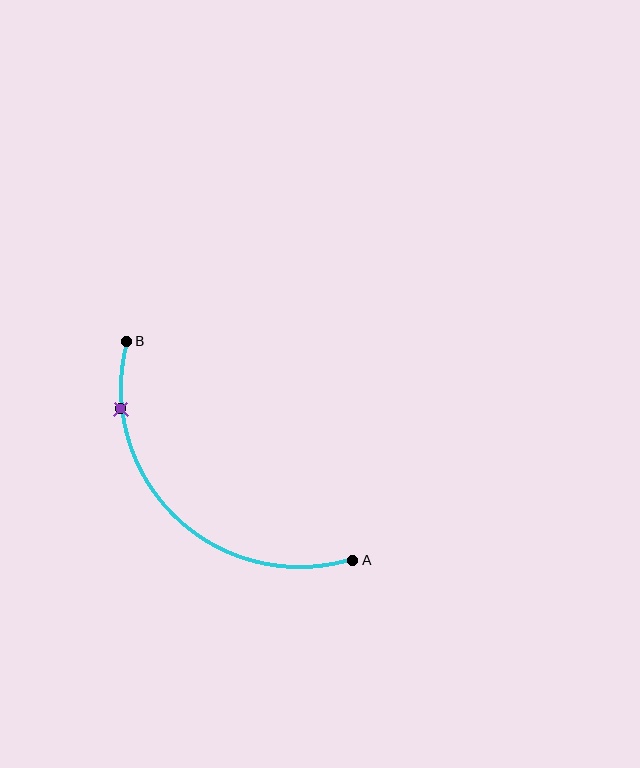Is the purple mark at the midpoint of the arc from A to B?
No. The purple mark lies on the arc but is closer to endpoint B. The arc midpoint would be at the point on the curve equidistant along the arc from both A and B.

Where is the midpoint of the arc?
The arc midpoint is the point on the curve farthest from the straight line joining A and B. It sits below and to the left of that line.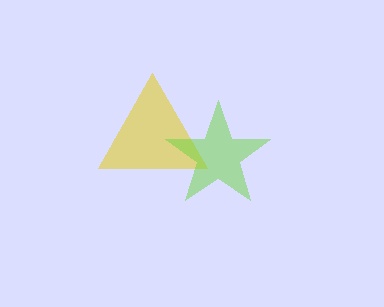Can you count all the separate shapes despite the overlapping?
Yes, there are 2 separate shapes.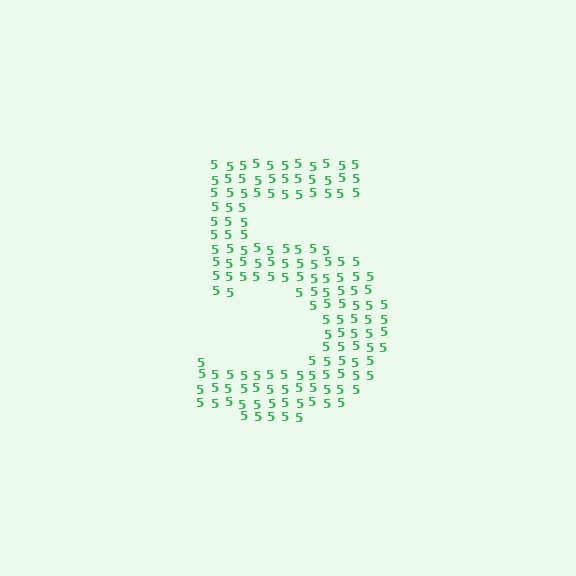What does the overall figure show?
The overall figure shows the digit 5.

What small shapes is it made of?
It is made of small digit 5's.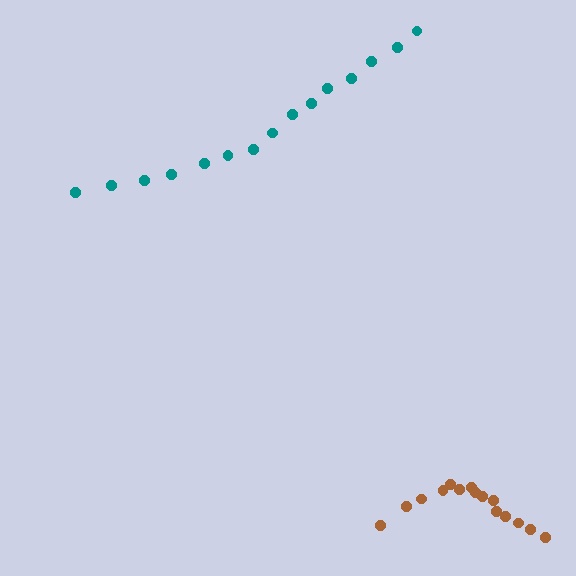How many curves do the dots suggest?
There are 2 distinct paths.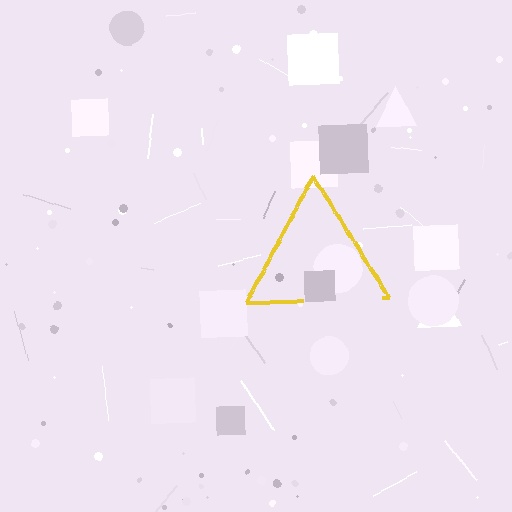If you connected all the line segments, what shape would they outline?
They would outline a triangle.